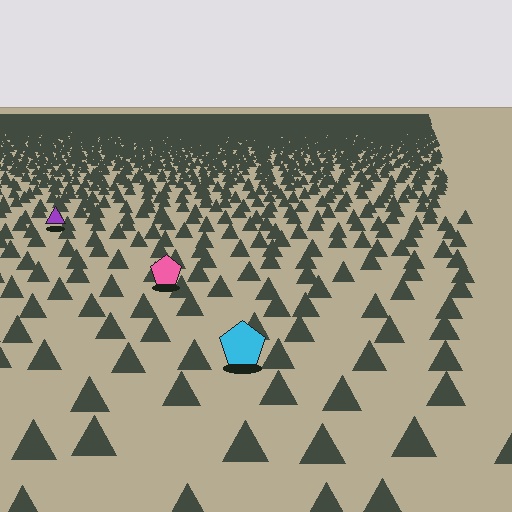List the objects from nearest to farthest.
From nearest to farthest: the cyan pentagon, the pink pentagon, the purple triangle.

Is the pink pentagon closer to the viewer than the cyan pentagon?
No. The cyan pentagon is closer — you can tell from the texture gradient: the ground texture is coarser near it.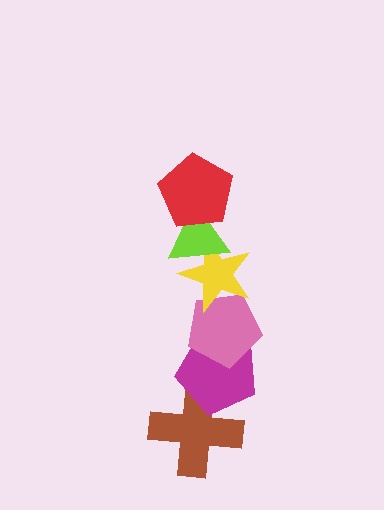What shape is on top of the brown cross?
The magenta pentagon is on top of the brown cross.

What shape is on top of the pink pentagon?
The yellow star is on top of the pink pentagon.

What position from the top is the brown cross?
The brown cross is 6th from the top.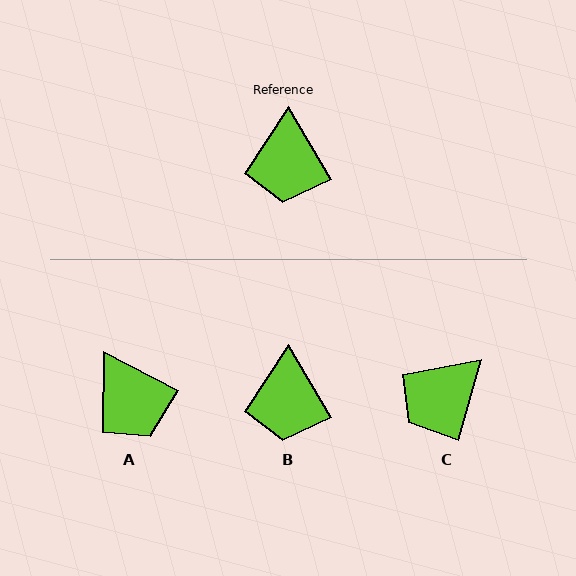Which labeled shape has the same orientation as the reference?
B.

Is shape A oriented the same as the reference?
No, it is off by about 33 degrees.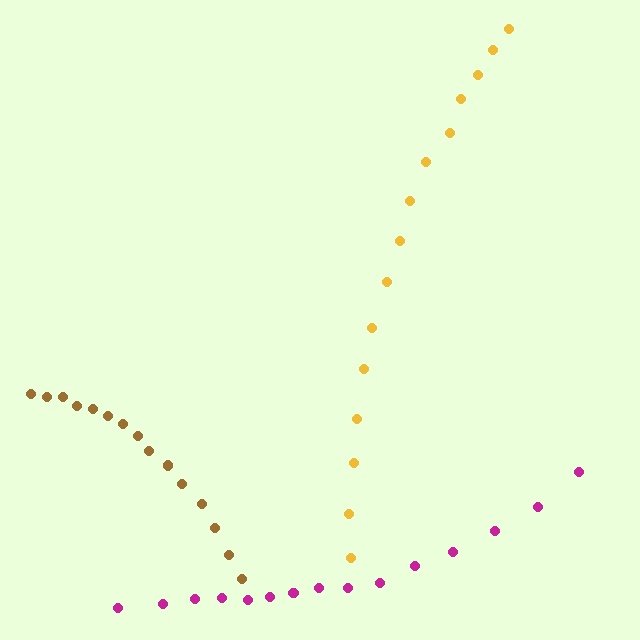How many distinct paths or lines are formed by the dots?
There are 3 distinct paths.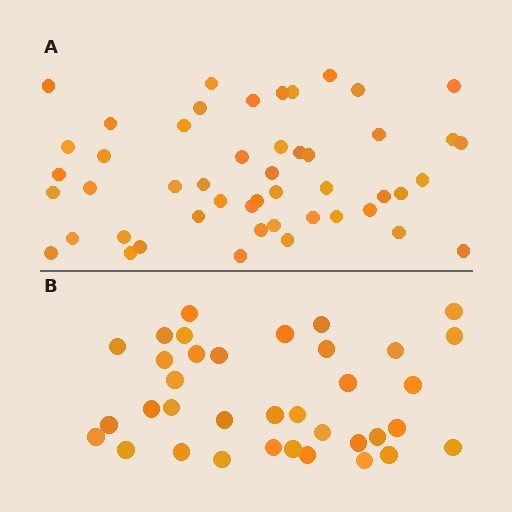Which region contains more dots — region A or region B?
Region A (the top region) has more dots.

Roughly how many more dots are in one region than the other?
Region A has approximately 15 more dots than region B.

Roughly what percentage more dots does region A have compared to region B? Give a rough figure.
About 35% more.